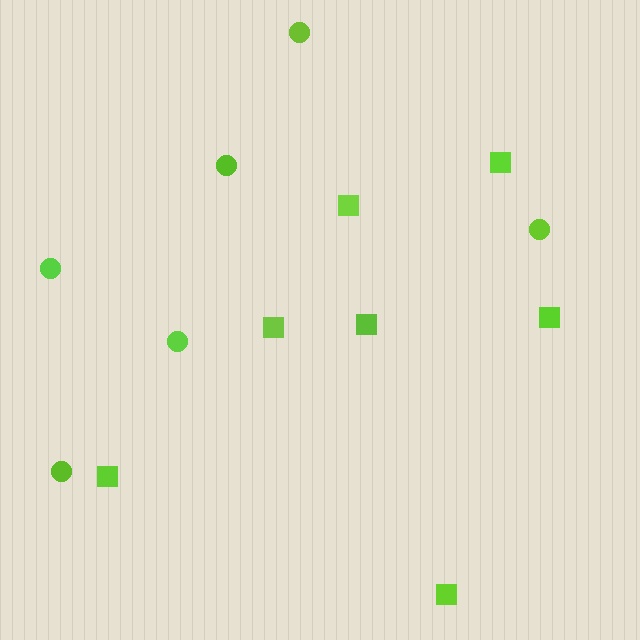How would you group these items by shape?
There are 2 groups: one group of squares (7) and one group of circles (6).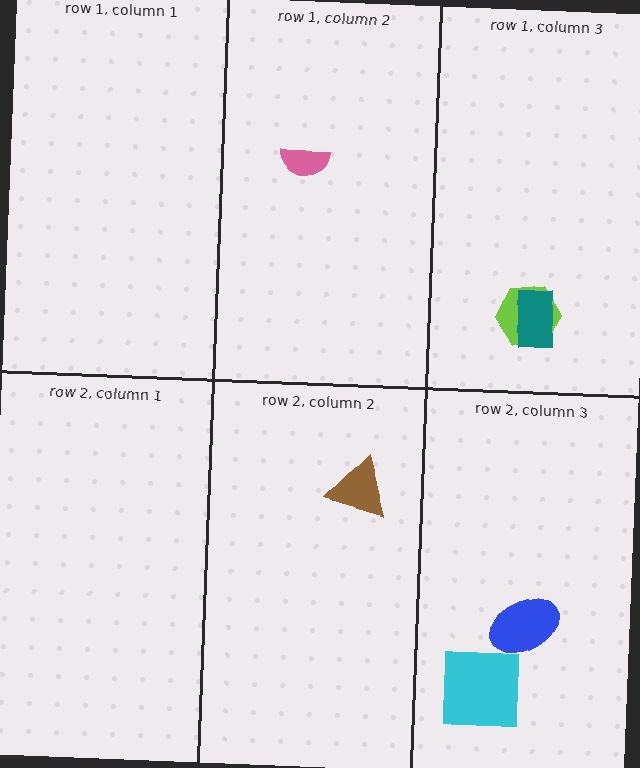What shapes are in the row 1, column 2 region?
The pink semicircle.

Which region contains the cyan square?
The row 2, column 3 region.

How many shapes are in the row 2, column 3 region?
2.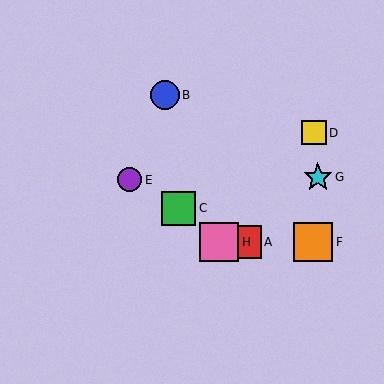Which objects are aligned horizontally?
Objects A, F, H are aligned horizontally.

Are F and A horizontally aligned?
Yes, both are at y≈242.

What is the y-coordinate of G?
Object G is at y≈177.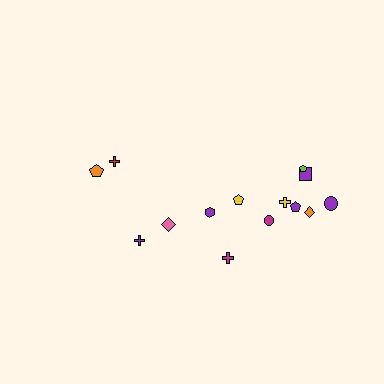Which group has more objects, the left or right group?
The right group.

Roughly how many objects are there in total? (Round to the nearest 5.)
Roughly 15 objects in total.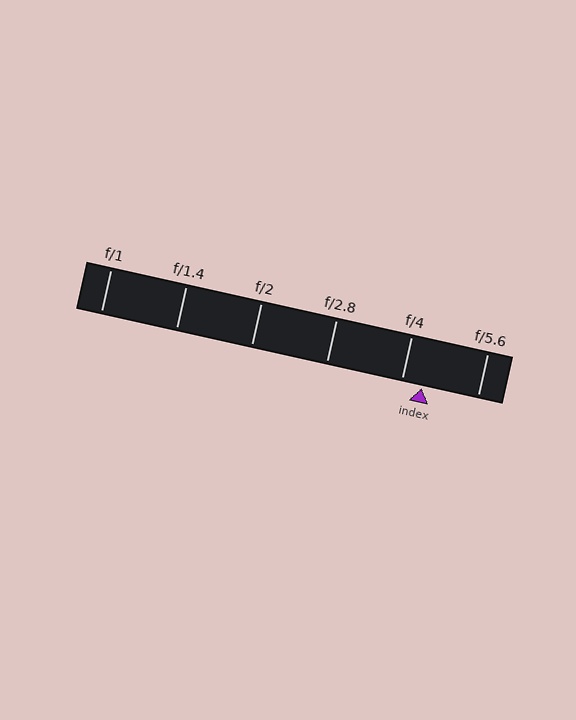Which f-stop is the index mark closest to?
The index mark is closest to f/4.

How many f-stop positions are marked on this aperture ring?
There are 6 f-stop positions marked.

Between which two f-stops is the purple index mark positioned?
The index mark is between f/4 and f/5.6.